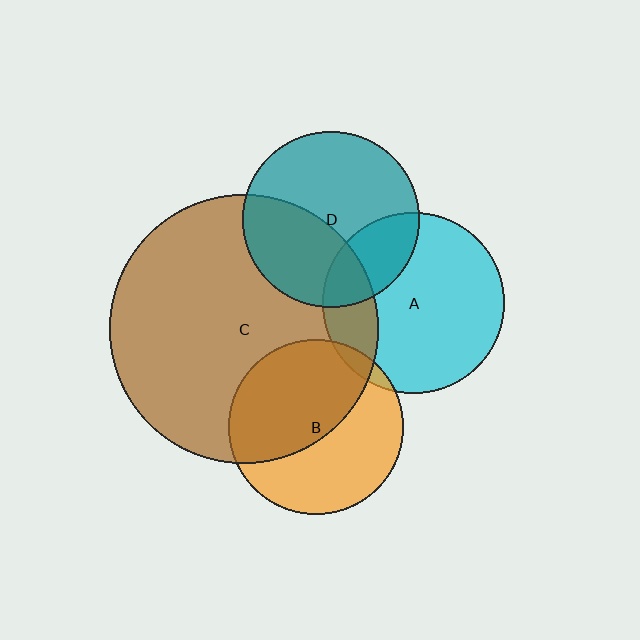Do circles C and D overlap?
Yes.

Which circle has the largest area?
Circle C (brown).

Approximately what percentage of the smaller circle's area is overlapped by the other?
Approximately 40%.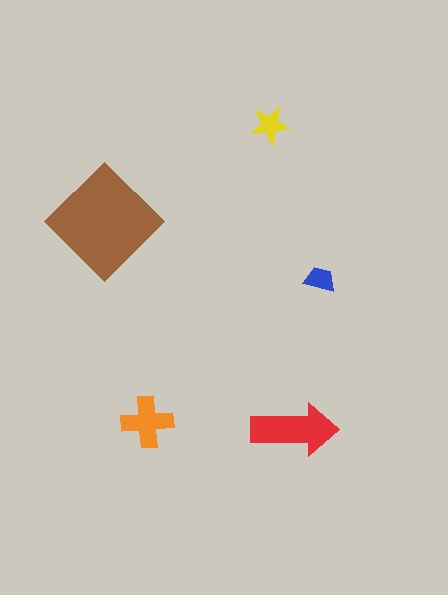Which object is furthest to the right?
The blue trapezoid is rightmost.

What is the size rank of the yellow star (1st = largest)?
4th.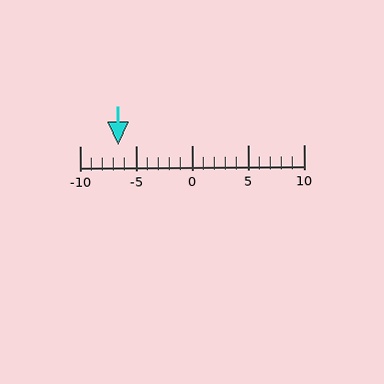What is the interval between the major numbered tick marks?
The major tick marks are spaced 5 units apart.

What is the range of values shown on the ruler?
The ruler shows values from -10 to 10.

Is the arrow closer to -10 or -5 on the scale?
The arrow is closer to -5.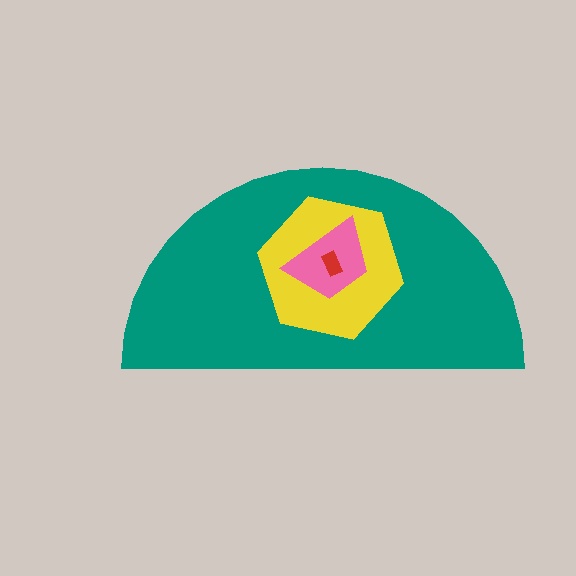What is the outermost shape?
The teal semicircle.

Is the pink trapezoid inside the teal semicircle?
Yes.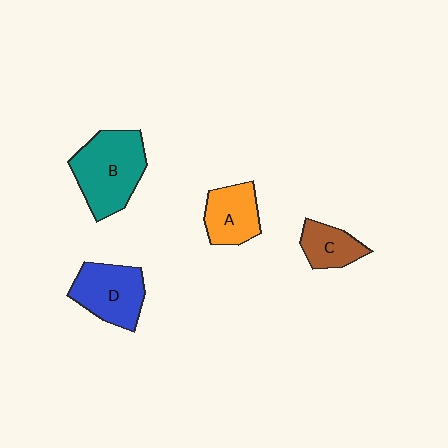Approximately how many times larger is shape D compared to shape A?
Approximately 1.3 times.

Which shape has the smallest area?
Shape C (brown).